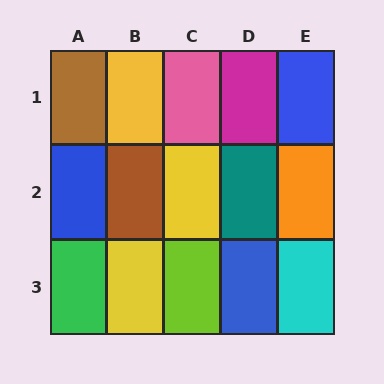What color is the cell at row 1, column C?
Pink.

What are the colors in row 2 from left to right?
Blue, brown, yellow, teal, orange.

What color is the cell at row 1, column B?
Yellow.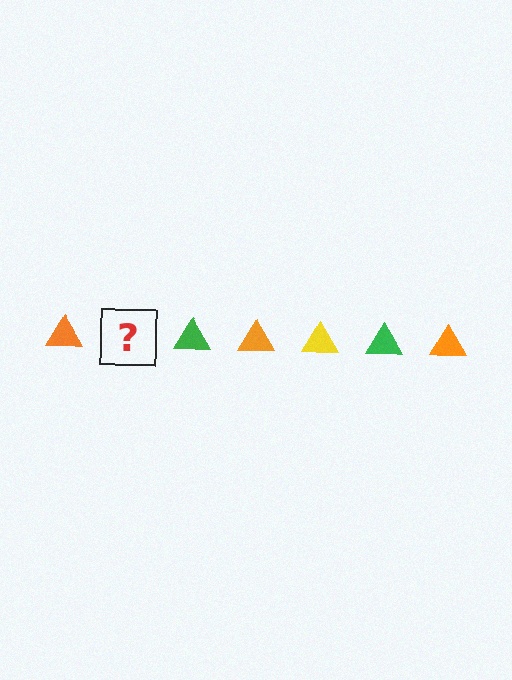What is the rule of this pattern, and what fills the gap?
The rule is that the pattern cycles through orange, yellow, green triangles. The gap should be filled with a yellow triangle.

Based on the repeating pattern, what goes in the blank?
The blank should be a yellow triangle.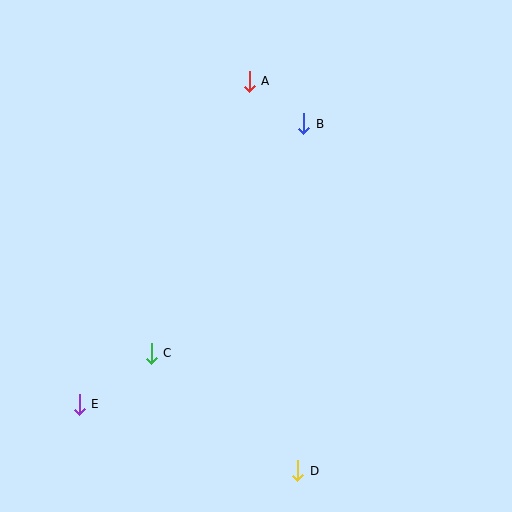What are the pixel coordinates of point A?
Point A is at (249, 81).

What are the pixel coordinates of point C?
Point C is at (151, 353).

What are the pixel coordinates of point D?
Point D is at (298, 471).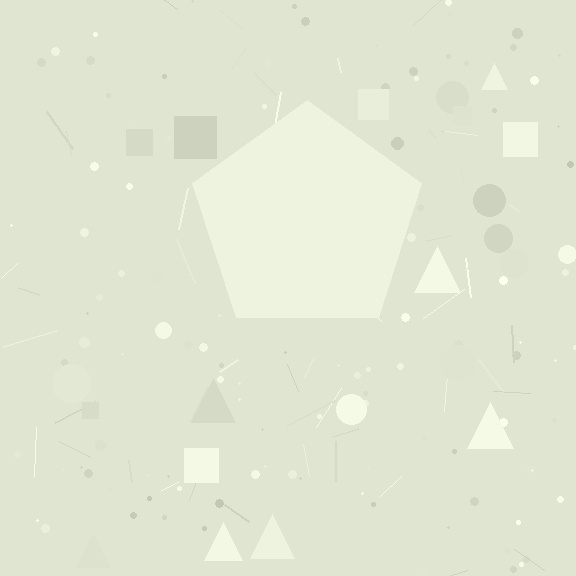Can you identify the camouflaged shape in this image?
The camouflaged shape is a pentagon.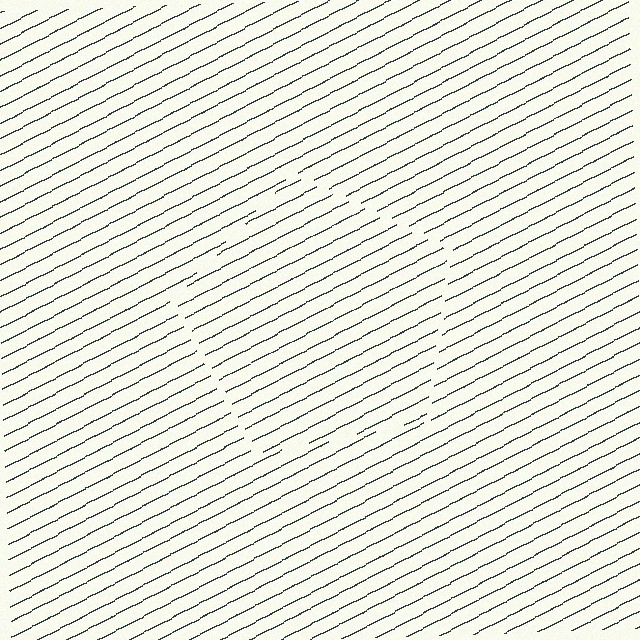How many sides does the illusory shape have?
5 sides — the line-ends trace a pentagon.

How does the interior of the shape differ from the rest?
The interior of the shape contains the same grating, shifted by half a period — the contour is defined by the phase discontinuity where line-ends from the inner and outer gratings abut.